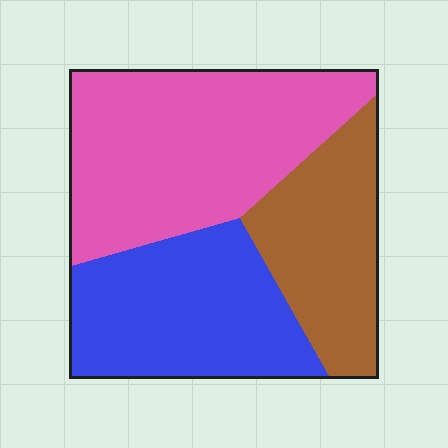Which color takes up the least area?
Brown, at roughly 25%.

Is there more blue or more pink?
Pink.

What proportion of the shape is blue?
Blue takes up about one third (1/3) of the shape.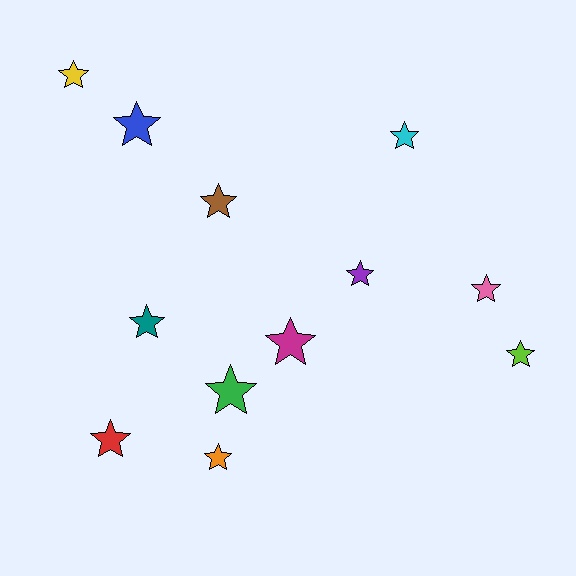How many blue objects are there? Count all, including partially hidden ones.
There is 1 blue object.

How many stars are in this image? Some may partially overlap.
There are 12 stars.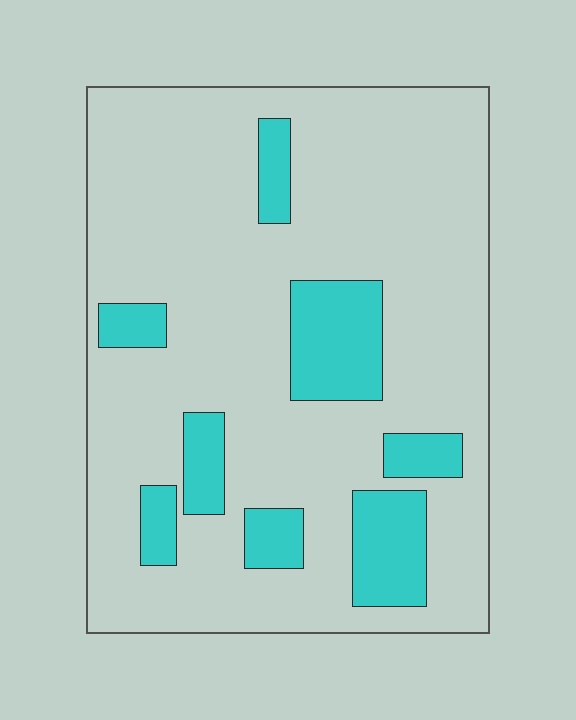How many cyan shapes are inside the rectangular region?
8.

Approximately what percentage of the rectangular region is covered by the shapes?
Approximately 20%.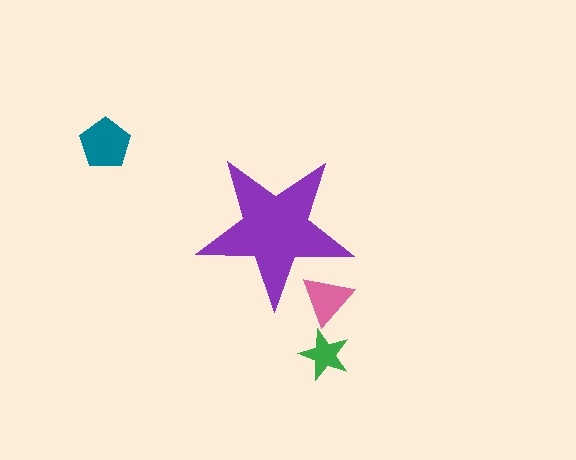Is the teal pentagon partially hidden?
No, the teal pentagon is fully visible.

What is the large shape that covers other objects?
A purple star.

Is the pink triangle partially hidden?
Yes, the pink triangle is partially hidden behind the purple star.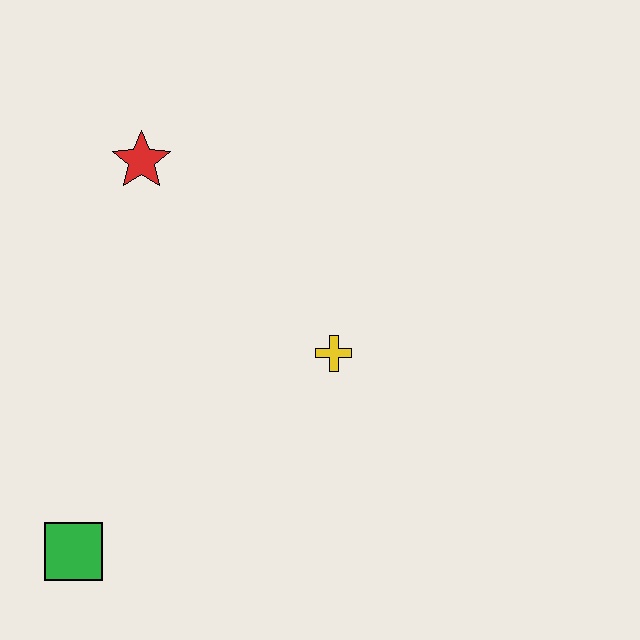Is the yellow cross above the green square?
Yes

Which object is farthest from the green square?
The red star is farthest from the green square.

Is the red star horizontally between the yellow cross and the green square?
Yes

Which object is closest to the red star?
The yellow cross is closest to the red star.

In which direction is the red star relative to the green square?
The red star is above the green square.